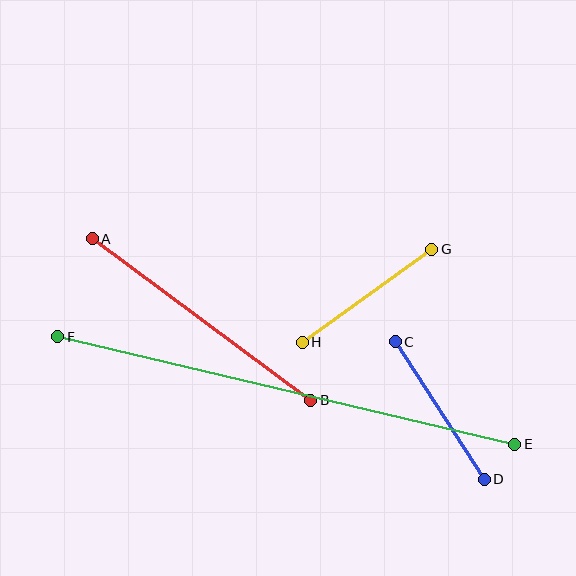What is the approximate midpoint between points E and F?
The midpoint is at approximately (286, 391) pixels.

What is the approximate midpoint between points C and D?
The midpoint is at approximately (440, 410) pixels.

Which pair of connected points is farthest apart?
Points E and F are farthest apart.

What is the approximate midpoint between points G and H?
The midpoint is at approximately (367, 296) pixels.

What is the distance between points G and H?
The distance is approximately 159 pixels.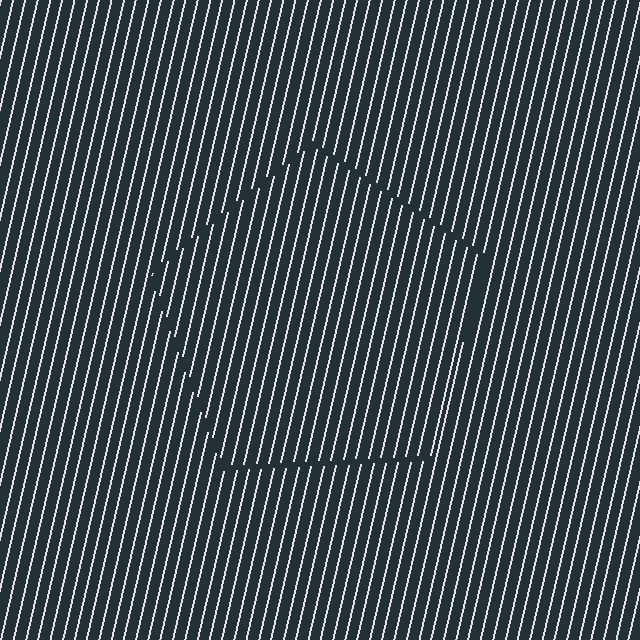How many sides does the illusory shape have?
5 sides — the line-ends trace a pentagon.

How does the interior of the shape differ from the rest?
The interior of the shape contains the same grating, shifted by half a period — the contour is defined by the phase discontinuity where line-ends from the inner and outer gratings abut.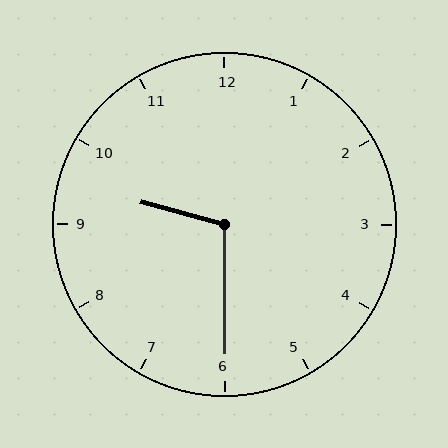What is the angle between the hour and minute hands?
Approximately 105 degrees.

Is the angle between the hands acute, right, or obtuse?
It is obtuse.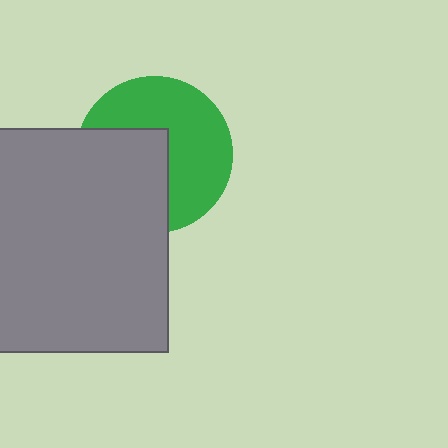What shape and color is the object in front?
The object in front is a gray square.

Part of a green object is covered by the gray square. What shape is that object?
It is a circle.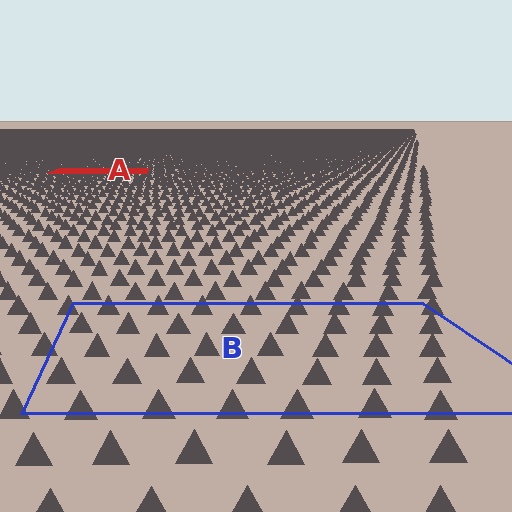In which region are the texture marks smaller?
The texture marks are smaller in region A, because it is farther away.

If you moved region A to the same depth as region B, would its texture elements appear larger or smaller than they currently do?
They would appear larger. At a closer depth, the same texture elements are projected at a bigger on-screen size.